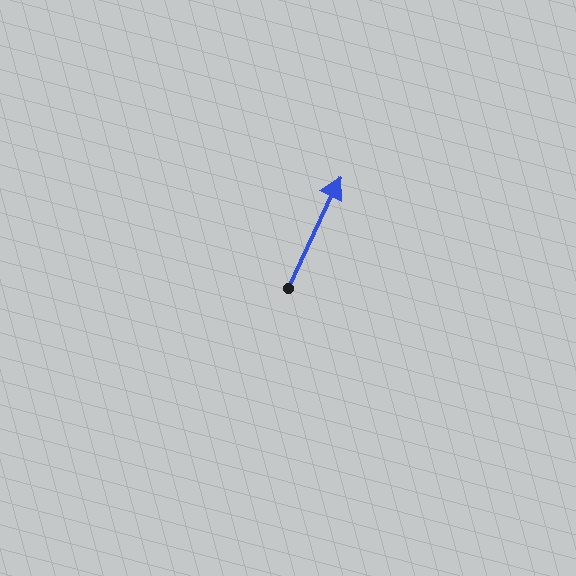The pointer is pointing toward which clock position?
Roughly 1 o'clock.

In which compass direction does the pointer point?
Northeast.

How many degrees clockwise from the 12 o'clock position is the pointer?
Approximately 25 degrees.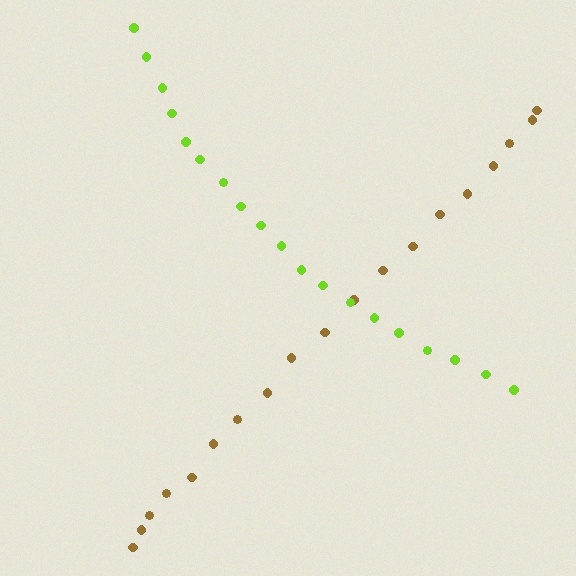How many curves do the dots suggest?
There are 2 distinct paths.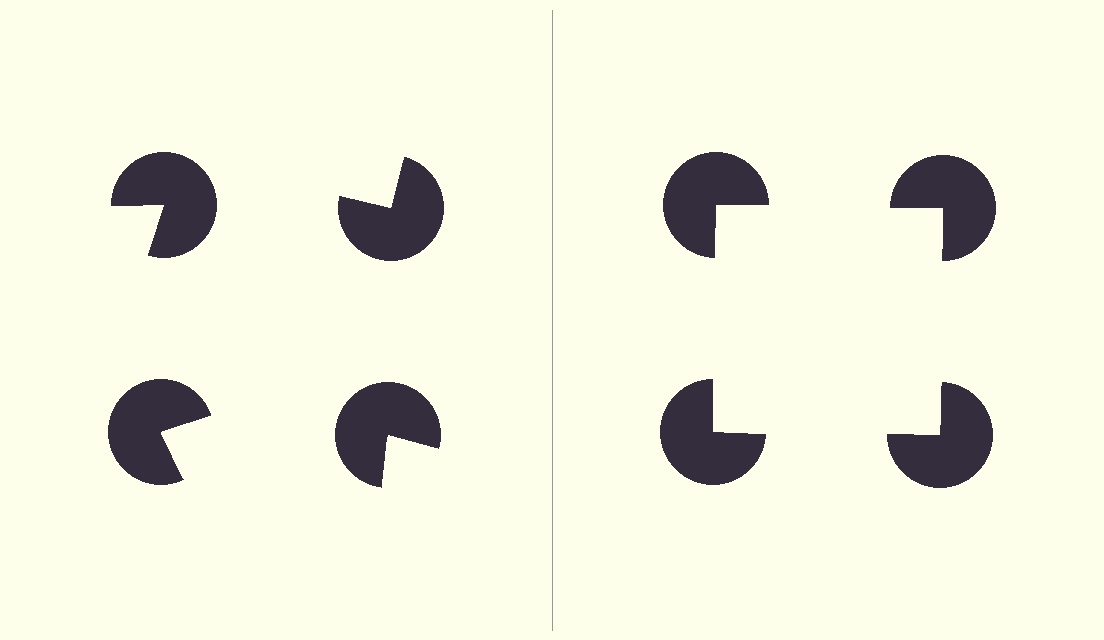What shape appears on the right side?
An illusory square.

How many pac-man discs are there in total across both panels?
8 — 4 on each side.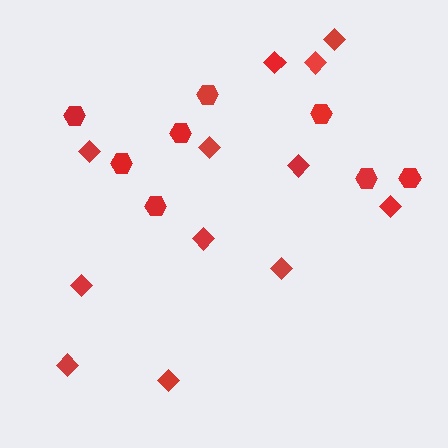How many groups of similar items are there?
There are 2 groups: one group of diamonds (12) and one group of hexagons (8).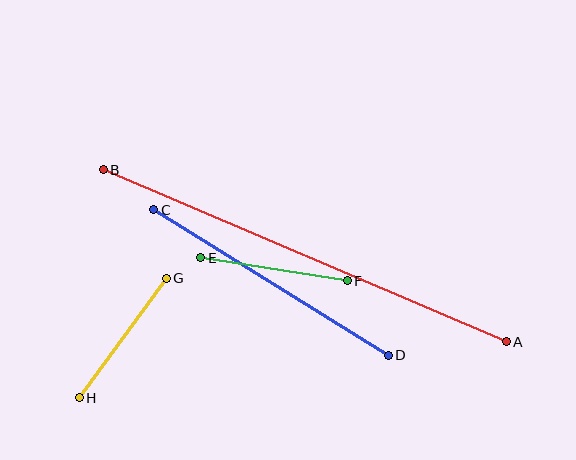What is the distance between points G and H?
The distance is approximately 148 pixels.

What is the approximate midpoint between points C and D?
The midpoint is at approximately (271, 283) pixels.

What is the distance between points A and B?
The distance is approximately 438 pixels.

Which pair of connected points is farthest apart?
Points A and B are farthest apart.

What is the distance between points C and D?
The distance is approximately 276 pixels.